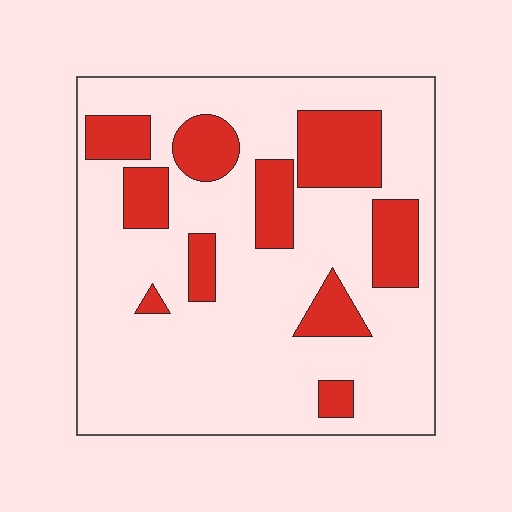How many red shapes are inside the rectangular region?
10.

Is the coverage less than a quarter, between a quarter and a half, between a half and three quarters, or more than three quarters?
Less than a quarter.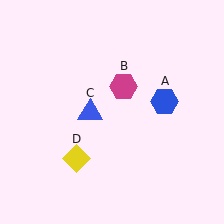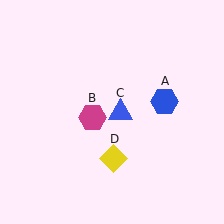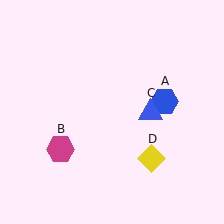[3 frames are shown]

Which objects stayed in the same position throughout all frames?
Blue hexagon (object A) remained stationary.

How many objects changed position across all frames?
3 objects changed position: magenta hexagon (object B), blue triangle (object C), yellow diamond (object D).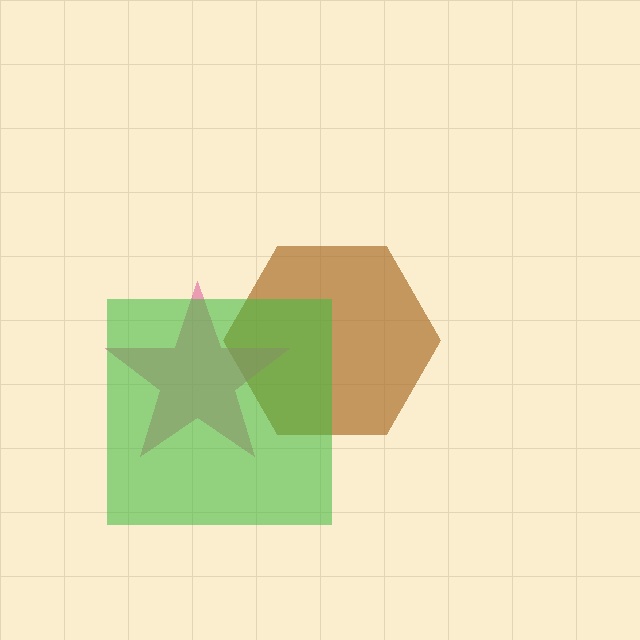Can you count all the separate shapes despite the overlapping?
Yes, there are 3 separate shapes.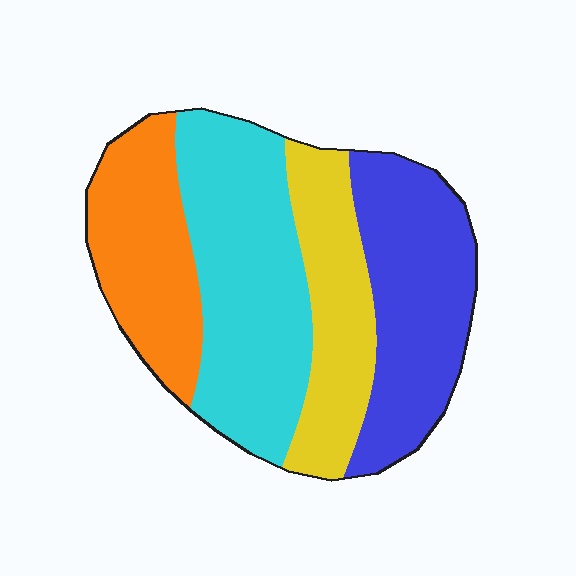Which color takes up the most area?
Cyan, at roughly 35%.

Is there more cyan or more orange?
Cyan.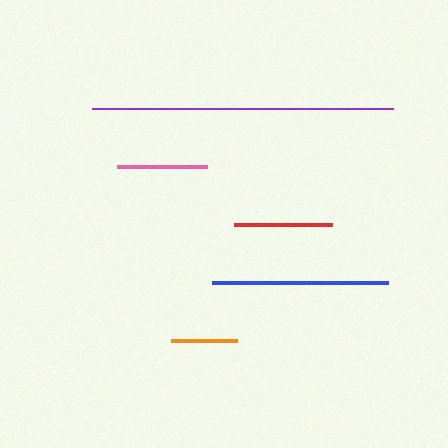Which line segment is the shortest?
The orange line is the shortest at approximately 66 pixels.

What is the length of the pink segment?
The pink segment is approximately 90 pixels long.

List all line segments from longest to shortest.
From longest to shortest: purple, blue, red, pink, orange.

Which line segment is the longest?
The purple line is the longest at approximately 301 pixels.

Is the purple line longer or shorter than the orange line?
The purple line is longer than the orange line.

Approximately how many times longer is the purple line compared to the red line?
The purple line is approximately 3.1 times the length of the red line.